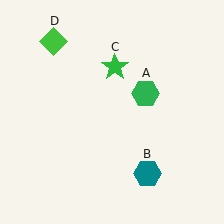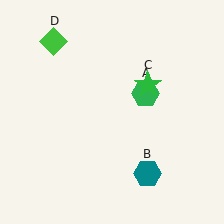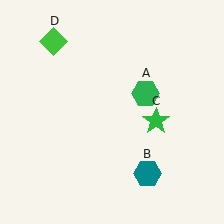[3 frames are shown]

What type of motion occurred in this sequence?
The green star (object C) rotated clockwise around the center of the scene.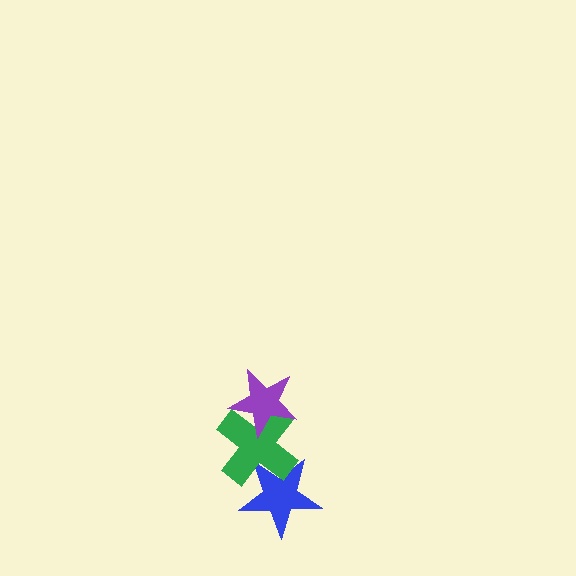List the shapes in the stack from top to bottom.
From top to bottom: the purple star, the green cross, the blue star.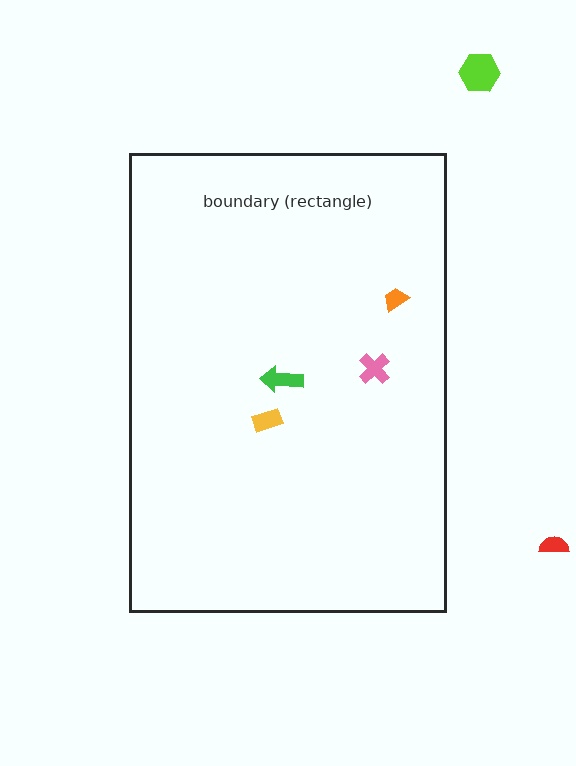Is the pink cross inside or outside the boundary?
Inside.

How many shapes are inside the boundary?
4 inside, 2 outside.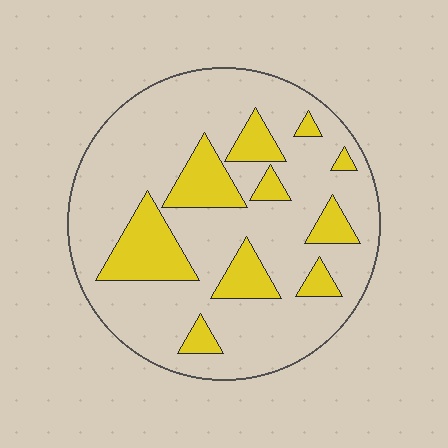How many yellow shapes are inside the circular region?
10.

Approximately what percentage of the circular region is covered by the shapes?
Approximately 20%.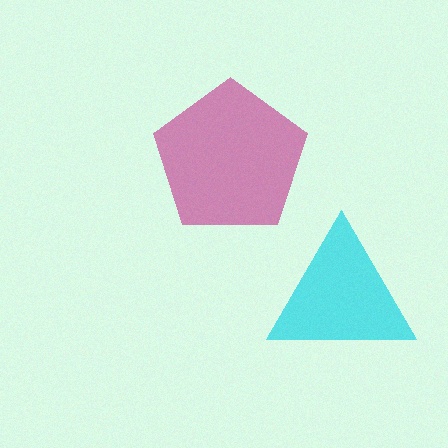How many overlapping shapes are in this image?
There are 2 overlapping shapes in the image.